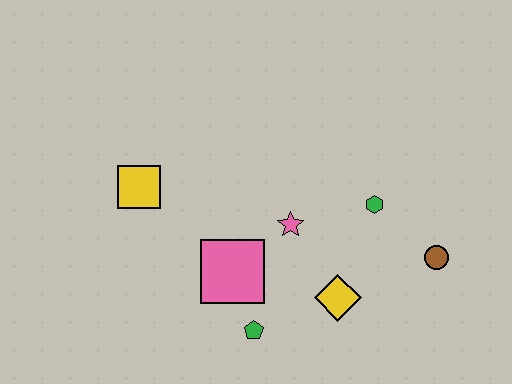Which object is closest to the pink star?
The pink square is closest to the pink star.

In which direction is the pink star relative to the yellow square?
The pink star is to the right of the yellow square.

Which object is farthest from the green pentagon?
The brown circle is farthest from the green pentagon.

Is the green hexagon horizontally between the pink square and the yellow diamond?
No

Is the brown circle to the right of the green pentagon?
Yes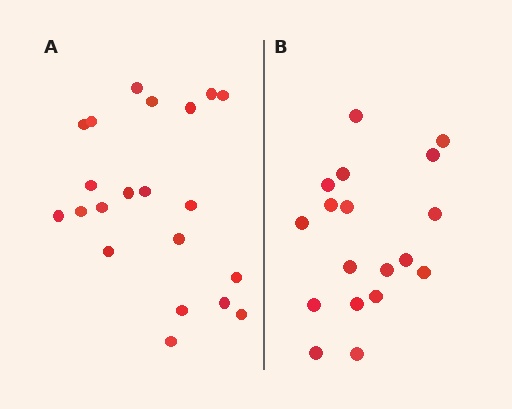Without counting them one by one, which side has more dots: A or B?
Region A (the left region) has more dots.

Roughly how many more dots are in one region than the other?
Region A has just a few more — roughly 2 or 3 more dots than region B.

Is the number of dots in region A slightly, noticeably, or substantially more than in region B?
Region A has only slightly more — the two regions are fairly close. The ratio is roughly 1.2 to 1.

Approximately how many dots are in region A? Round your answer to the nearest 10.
About 20 dots. (The exact count is 21, which rounds to 20.)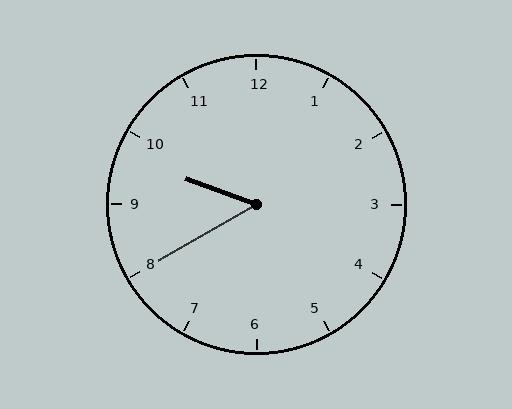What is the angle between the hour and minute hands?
Approximately 50 degrees.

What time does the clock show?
9:40.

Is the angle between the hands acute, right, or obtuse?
It is acute.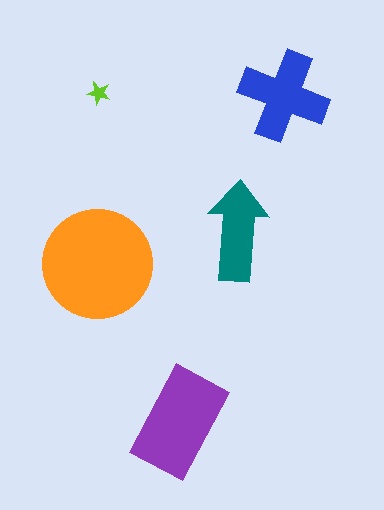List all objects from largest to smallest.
The orange circle, the purple rectangle, the blue cross, the teal arrow, the lime star.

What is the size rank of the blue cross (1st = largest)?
3rd.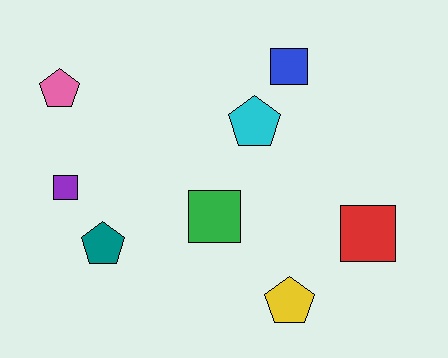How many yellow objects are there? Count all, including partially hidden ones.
There is 1 yellow object.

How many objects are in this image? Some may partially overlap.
There are 8 objects.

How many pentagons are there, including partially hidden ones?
There are 4 pentagons.